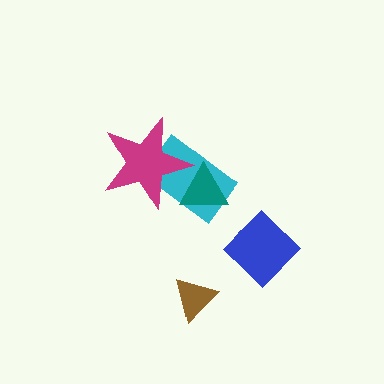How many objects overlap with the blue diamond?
0 objects overlap with the blue diamond.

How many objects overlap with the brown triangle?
0 objects overlap with the brown triangle.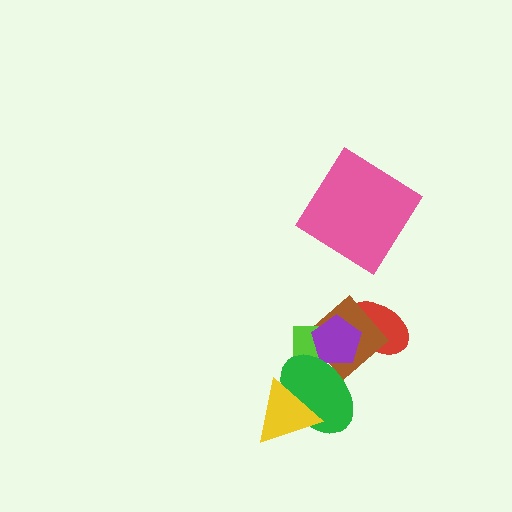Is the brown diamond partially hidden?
Yes, it is partially covered by another shape.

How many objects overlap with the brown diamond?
4 objects overlap with the brown diamond.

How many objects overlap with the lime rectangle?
3 objects overlap with the lime rectangle.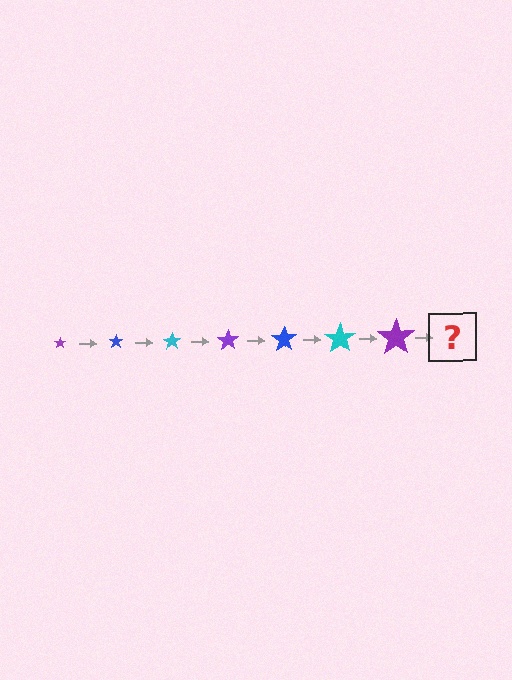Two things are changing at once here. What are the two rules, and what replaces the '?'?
The two rules are that the star grows larger each step and the color cycles through purple, blue, and cyan. The '?' should be a blue star, larger than the previous one.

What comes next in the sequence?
The next element should be a blue star, larger than the previous one.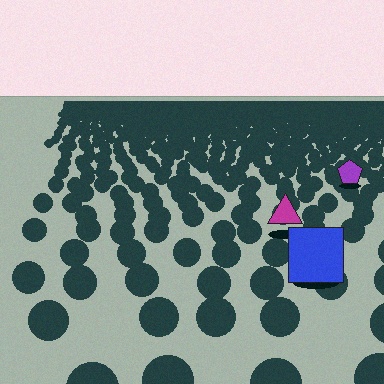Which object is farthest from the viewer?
The purple pentagon is farthest from the viewer. It appears smaller and the ground texture around it is denser.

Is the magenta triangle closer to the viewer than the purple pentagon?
Yes. The magenta triangle is closer — you can tell from the texture gradient: the ground texture is coarser near it.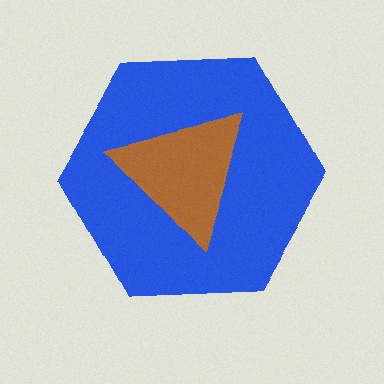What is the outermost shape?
The blue hexagon.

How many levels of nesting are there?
2.